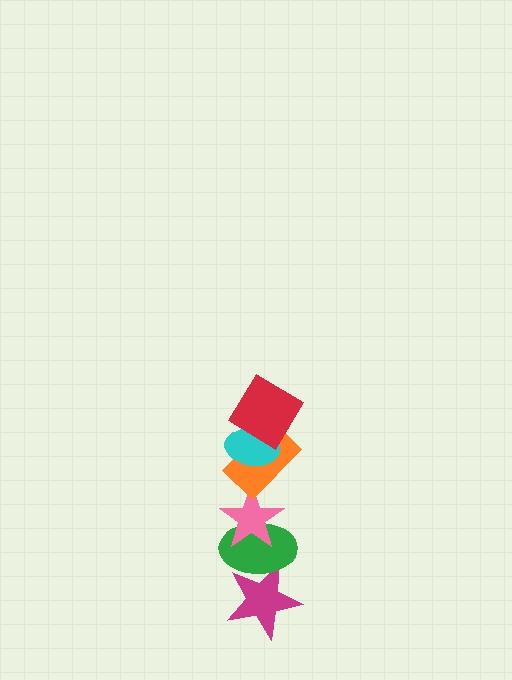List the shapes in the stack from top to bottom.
From top to bottom: the red diamond, the cyan ellipse, the orange rectangle, the pink star, the green ellipse, the magenta star.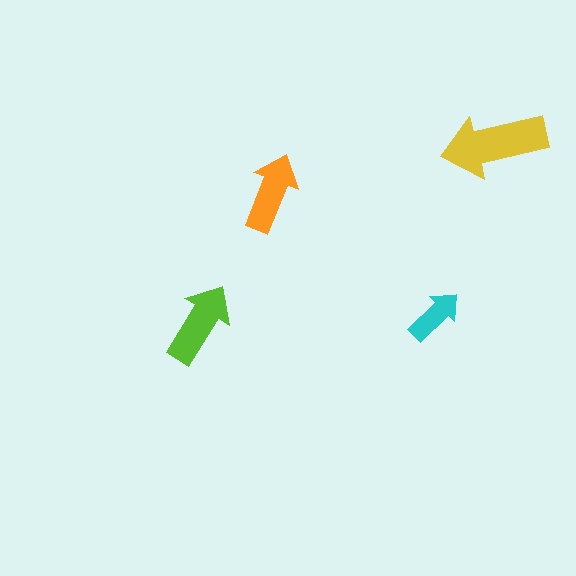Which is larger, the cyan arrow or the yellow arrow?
The yellow one.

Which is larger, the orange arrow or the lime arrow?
The lime one.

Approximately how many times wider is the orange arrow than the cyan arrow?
About 1.5 times wider.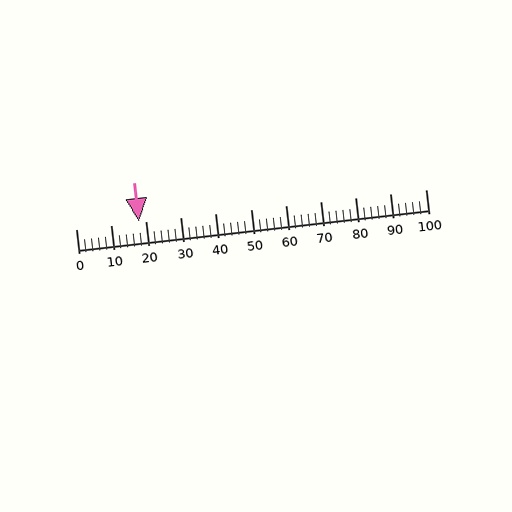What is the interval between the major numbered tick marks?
The major tick marks are spaced 10 units apart.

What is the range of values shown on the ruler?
The ruler shows values from 0 to 100.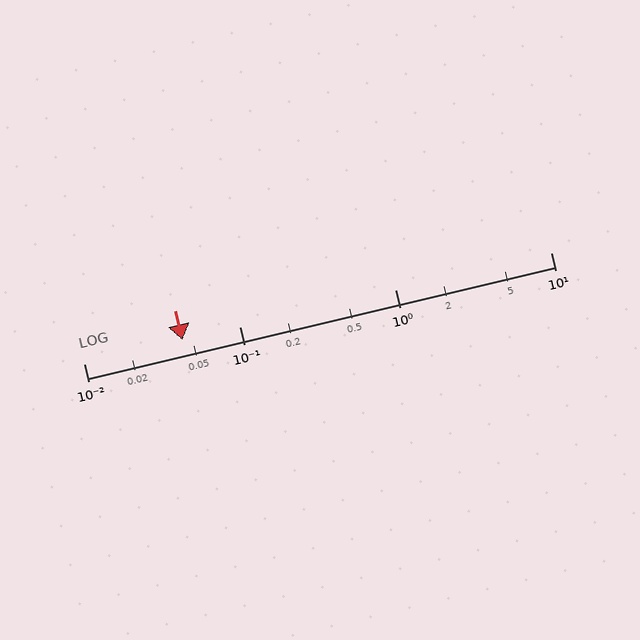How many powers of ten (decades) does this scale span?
The scale spans 3 decades, from 0.01 to 10.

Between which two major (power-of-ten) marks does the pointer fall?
The pointer is between 0.01 and 0.1.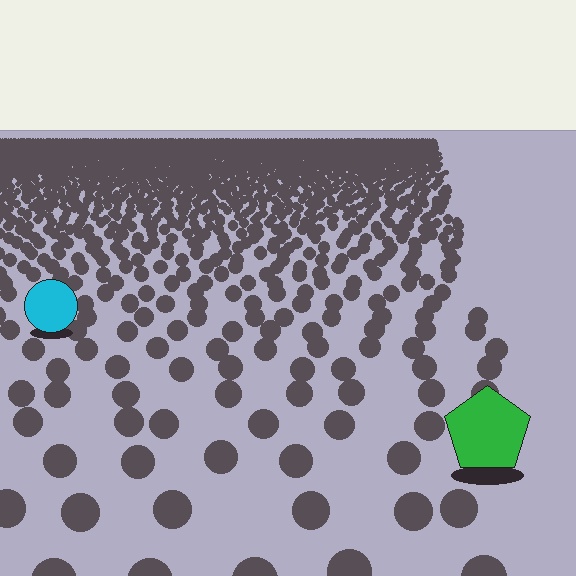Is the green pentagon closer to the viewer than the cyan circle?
Yes. The green pentagon is closer — you can tell from the texture gradient: the ground texture is coarser near it.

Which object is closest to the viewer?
The green pentagon is closest. The texture marks near it are larger and more spread out.